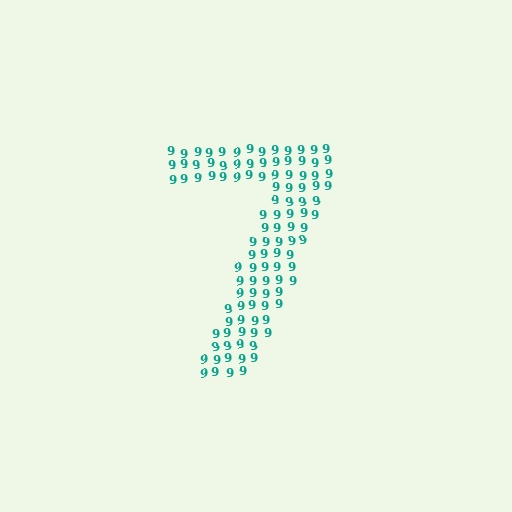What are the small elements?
The small elements are digit 9's.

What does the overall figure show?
The overall figure shows the digit 7.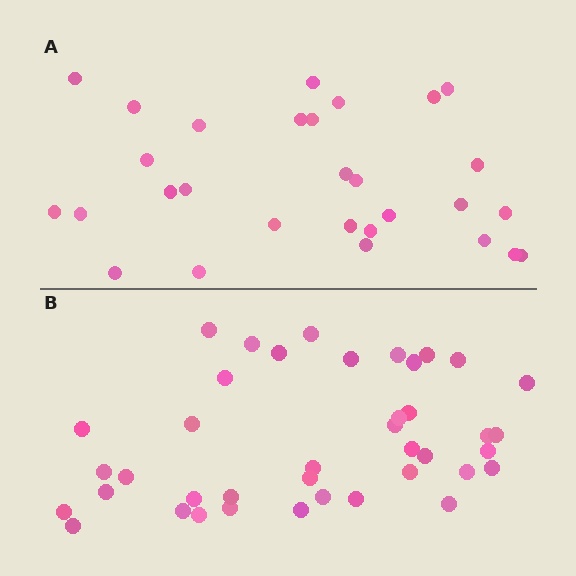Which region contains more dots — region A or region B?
Region B (the bottom region) has more dots.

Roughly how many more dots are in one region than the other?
Region B has roughly 12 or so more dots than region A.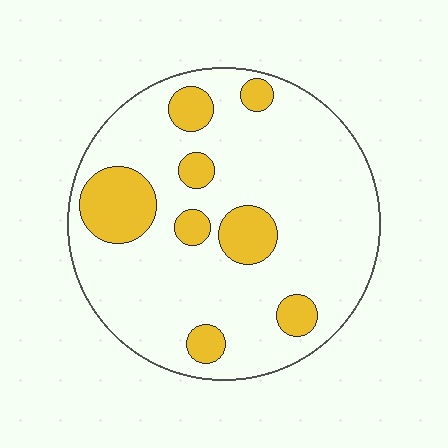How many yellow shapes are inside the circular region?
8.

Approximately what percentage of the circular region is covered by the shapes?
Approximately 20%.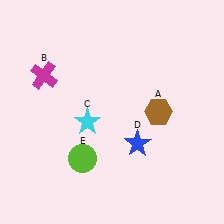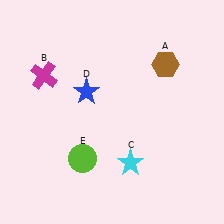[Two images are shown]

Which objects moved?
The objects that moved are: the brown hexagon (A), the cyan star (C), the blue star (D).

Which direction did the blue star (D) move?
The blue star (D) moved up.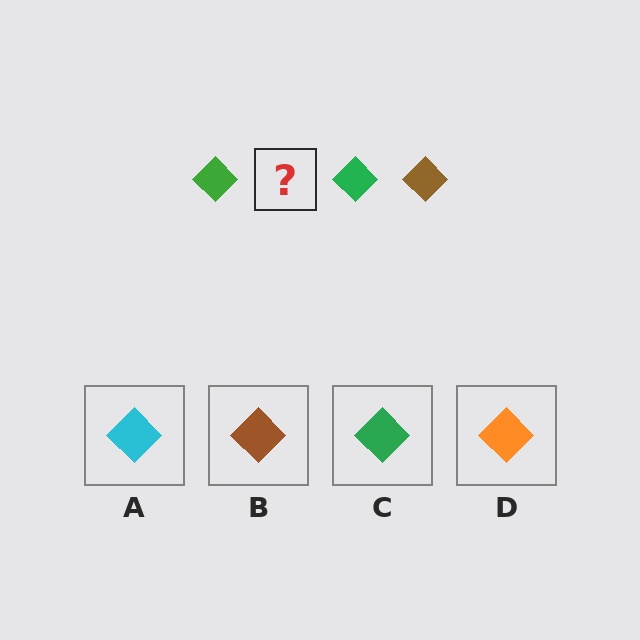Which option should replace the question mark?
Option B.